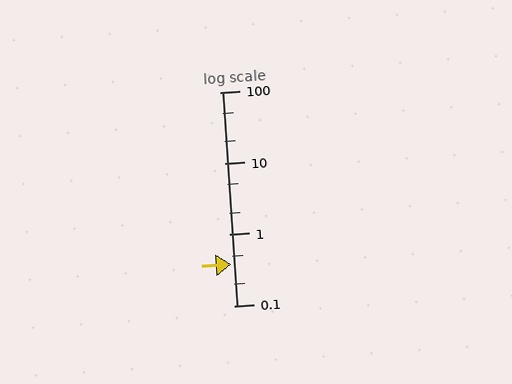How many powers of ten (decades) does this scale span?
The scale spans 3 decades, from 0.1 to 100.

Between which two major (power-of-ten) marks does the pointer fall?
The pointer is between 0.1 and 1.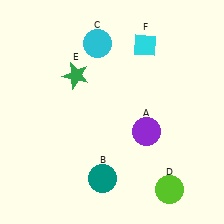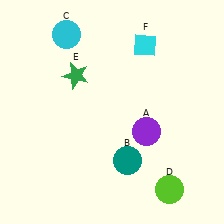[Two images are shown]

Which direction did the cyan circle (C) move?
The cyan circle (C) moved left.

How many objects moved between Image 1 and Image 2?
2 objects moved between the two images.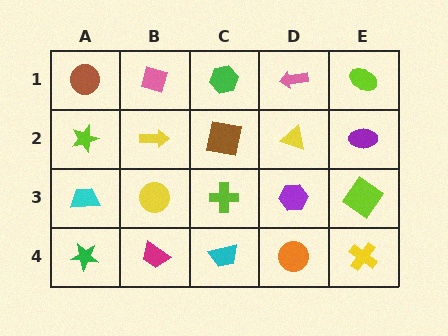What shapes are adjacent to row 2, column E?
A lime ellipse (row 1, column E), a lime diamond (row 3, column E), a yellow triangle (row 2, column D).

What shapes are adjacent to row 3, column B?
A yellow arrow (row 2, column B), a magenta trapezoid (row 4, column B), a cyan trapezoid (row 3, column A), a lime cross (row 3, column C).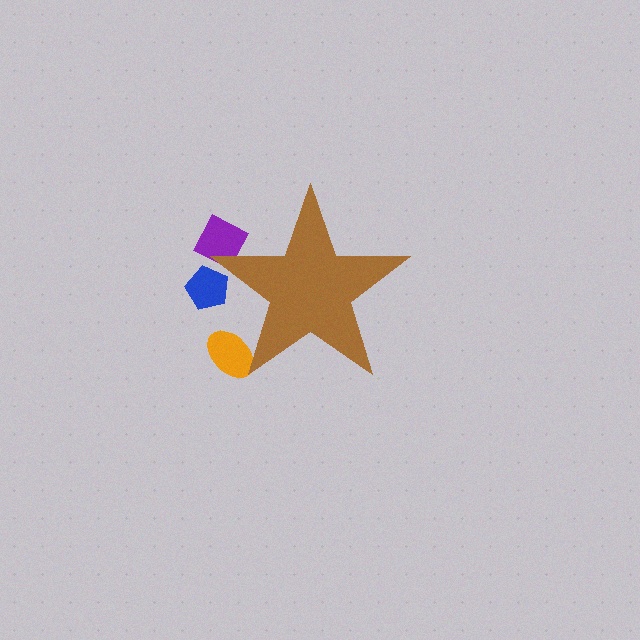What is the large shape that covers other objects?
A brown star.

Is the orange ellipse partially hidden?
Yes, the orange ellipse is partially hidden behind the brown star.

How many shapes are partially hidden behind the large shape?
3 shapes are partially hidden.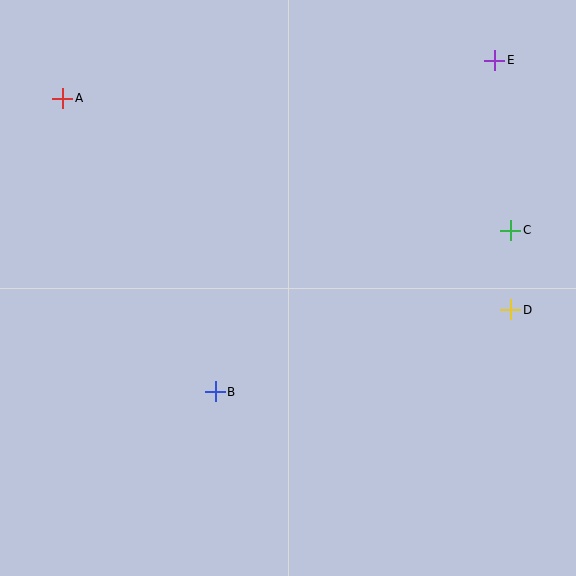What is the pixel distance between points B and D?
The distance between B and D is 307 pixels.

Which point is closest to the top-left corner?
Point A is closest to the top-left corner.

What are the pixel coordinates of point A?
Point A is at (63, 98).